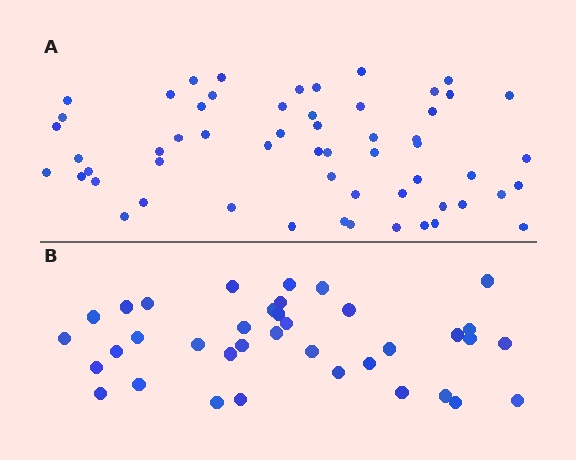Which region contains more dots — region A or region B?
Region A (the top region) has more dots.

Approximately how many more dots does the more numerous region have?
Region A has approximately 20 more dots than region B.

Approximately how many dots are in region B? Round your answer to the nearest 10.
About 40 dots. (The exact count is 37, which rounds to 40.)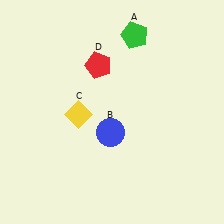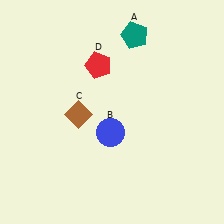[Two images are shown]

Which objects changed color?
A changed from green to teal. C changed from yellow to brown.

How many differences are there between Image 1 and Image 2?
There are 2 differences between the two images.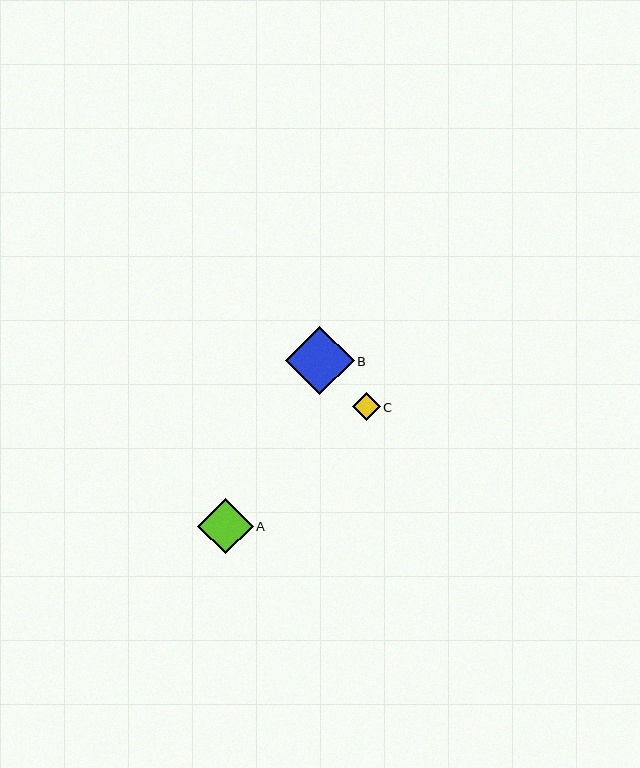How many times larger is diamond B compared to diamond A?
Diamond B is approximately 1.2 times the size of diamond A.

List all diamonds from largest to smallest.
From largest to smallest: B, A, C.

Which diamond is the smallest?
Diamond C is the smallest with a size of approximately 28 pixels.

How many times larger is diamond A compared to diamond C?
Diamond A is approximately 2.0 times the size of diamond C.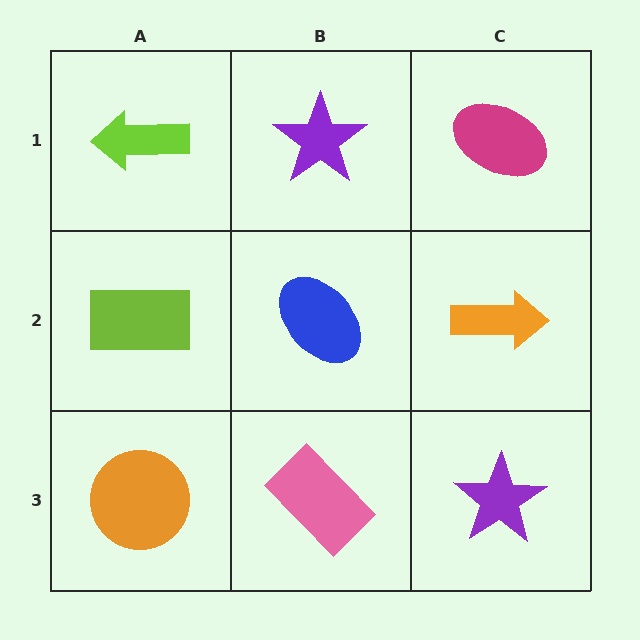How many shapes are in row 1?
3 shapes.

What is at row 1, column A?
A lime arrow.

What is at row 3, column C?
A purple star.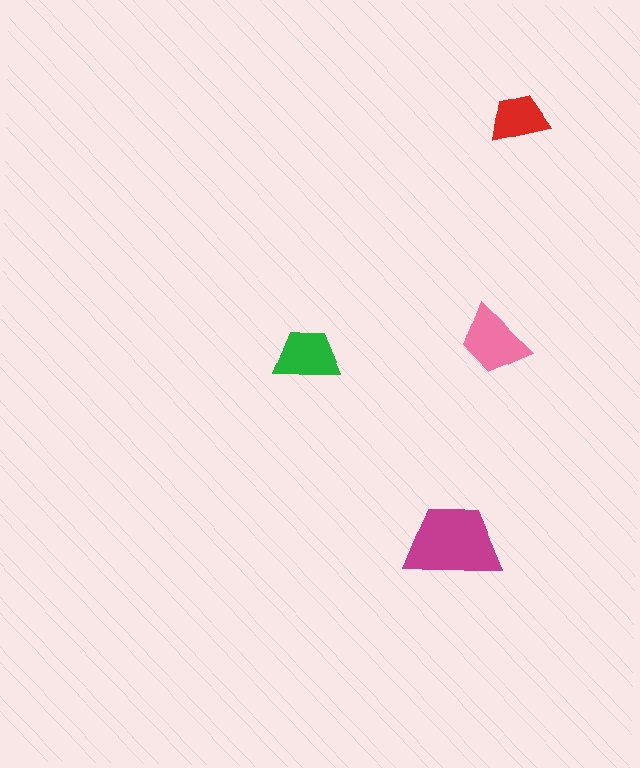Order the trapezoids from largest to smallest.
the magenta one, the pink one, the green one, the red one.